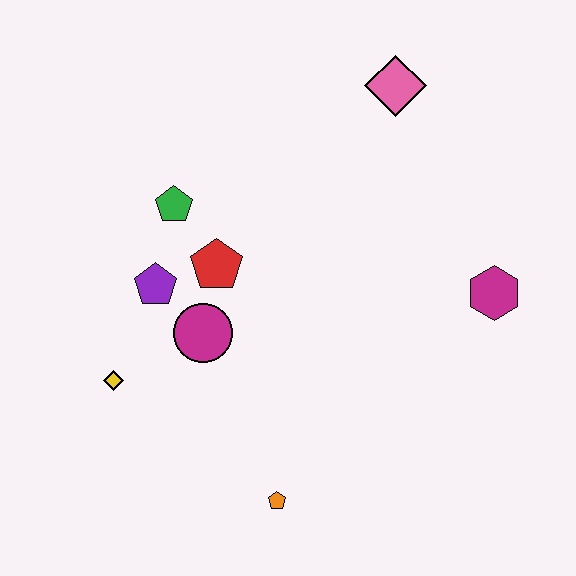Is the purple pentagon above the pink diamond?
No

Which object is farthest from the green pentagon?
The magenta hexagon is farthest from the green pentagon.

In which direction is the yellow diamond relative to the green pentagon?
The yellow diamond is below the green pentagon.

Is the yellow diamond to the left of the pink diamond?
Yes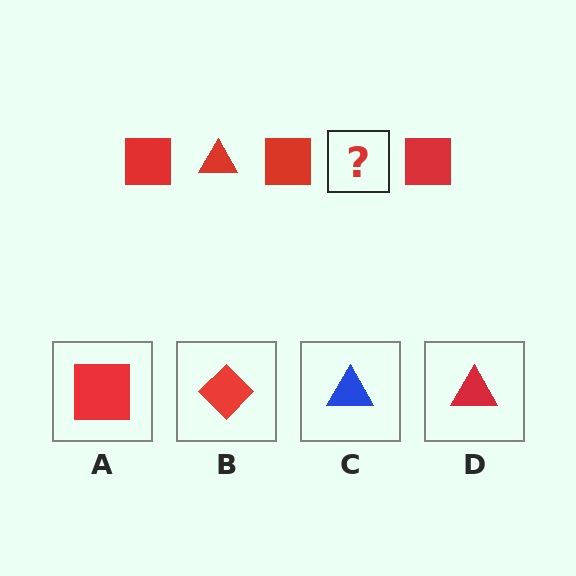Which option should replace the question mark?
Option D.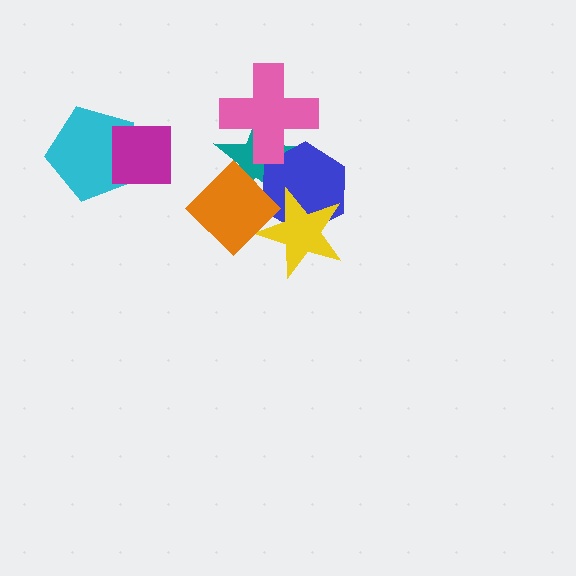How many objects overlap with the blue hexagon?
4 objects overlap with the blue hexagon.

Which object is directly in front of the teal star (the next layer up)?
The blue hexagon is directly in front of the teal star.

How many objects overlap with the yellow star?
2 objects overlap with the yellow star.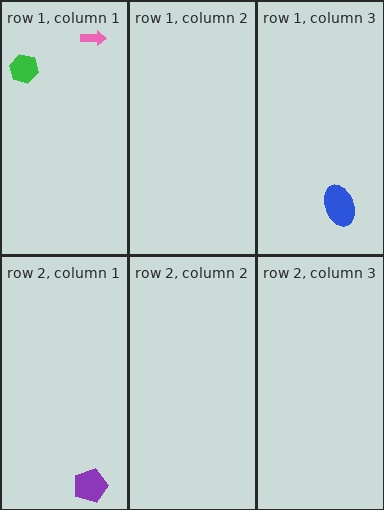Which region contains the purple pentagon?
The row 2, column 1 region.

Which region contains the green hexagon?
The row 1, column 1 region.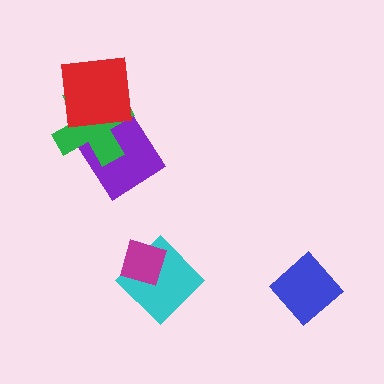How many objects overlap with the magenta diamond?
1 object overlaps with the magenta diamond.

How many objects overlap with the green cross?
2 objects overlap with the green cross.